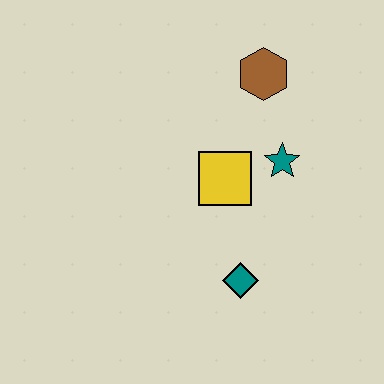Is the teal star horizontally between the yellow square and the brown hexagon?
No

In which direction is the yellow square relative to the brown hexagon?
The yellow square is below the brown hexagon.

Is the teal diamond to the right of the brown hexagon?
No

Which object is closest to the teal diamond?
The yellow square is closest to the teal diamond.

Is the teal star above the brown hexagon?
No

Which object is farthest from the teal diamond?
The brown hexagon is farthest from the teal diamond.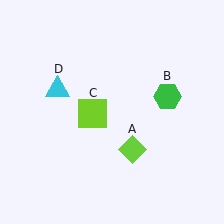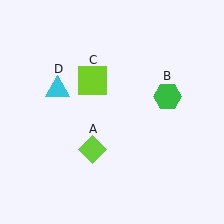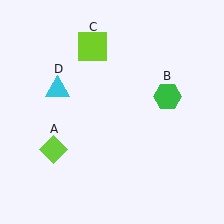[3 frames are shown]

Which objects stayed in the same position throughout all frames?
Green hexagon (object B) and cyan triangle (object D) remained stationary.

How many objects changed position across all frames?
2 objects changed position: lime diamond (object A), lime square (object C).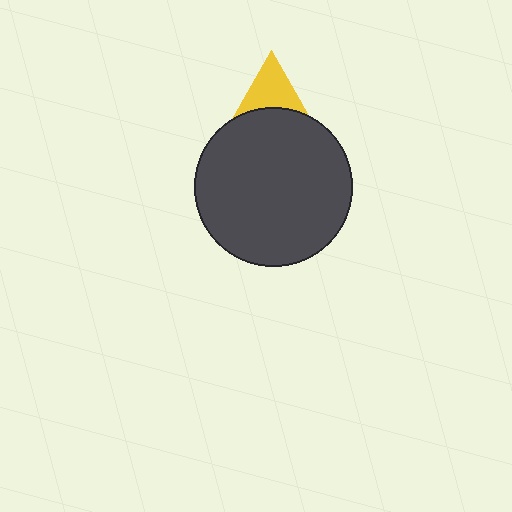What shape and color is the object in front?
The object in front is a dark gray circle.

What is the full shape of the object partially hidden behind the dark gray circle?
The partially hidden object is a yellow triangle.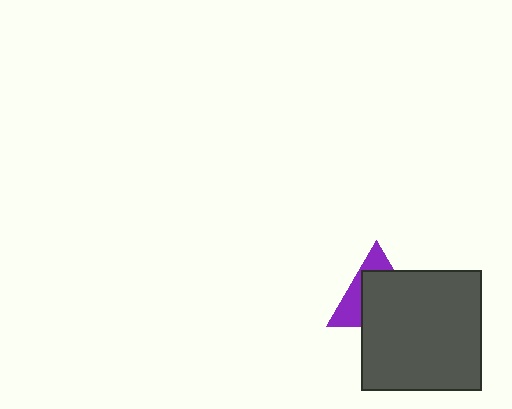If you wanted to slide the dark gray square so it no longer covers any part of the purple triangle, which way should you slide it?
Slide it toward the lower-right — that is the most direct way to separate the two shapes.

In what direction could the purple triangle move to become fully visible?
The purple triangle could move toward the upper-left. That would shift it out from behind the dark gray square entirely.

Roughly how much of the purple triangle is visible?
A small part of it is visible (roughly 36%).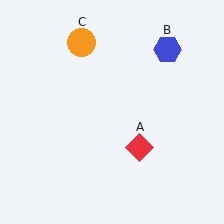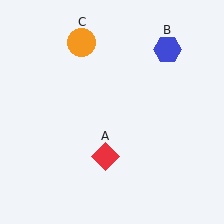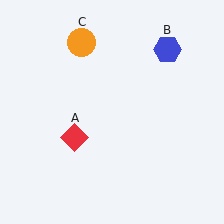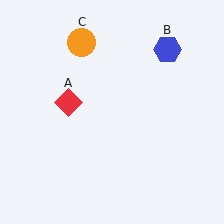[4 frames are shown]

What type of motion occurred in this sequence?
The red diamond (object A) rotated clockwise around the center of the scene.